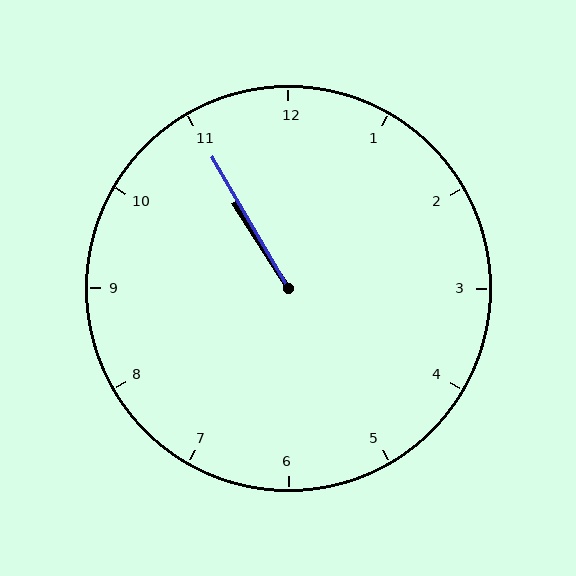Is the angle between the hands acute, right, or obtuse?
It is acute.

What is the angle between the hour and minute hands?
Approximately 2 degrees.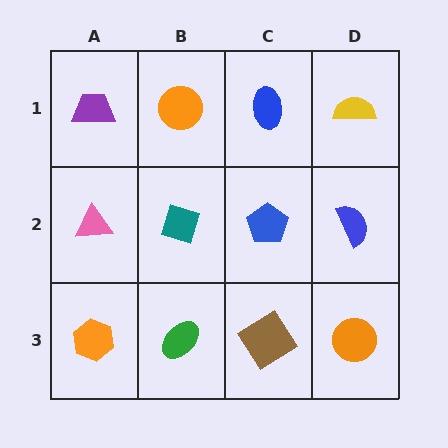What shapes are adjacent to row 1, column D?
A blue semicircle (row 2, column D), a blue ellipse (row 1, column C).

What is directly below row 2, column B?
A green ellipse.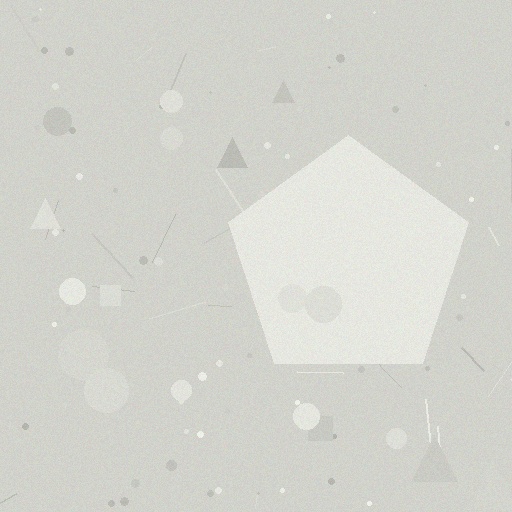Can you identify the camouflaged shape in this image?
The camouflaged shape is a pentagon.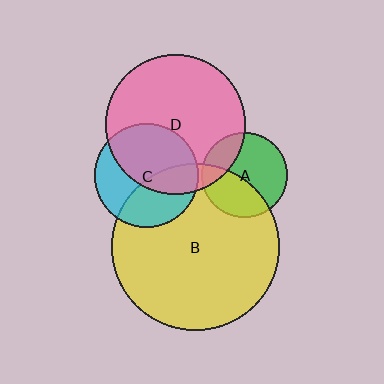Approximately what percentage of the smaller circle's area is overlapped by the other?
Approximately 55%.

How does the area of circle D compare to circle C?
Approximately 1.8 times.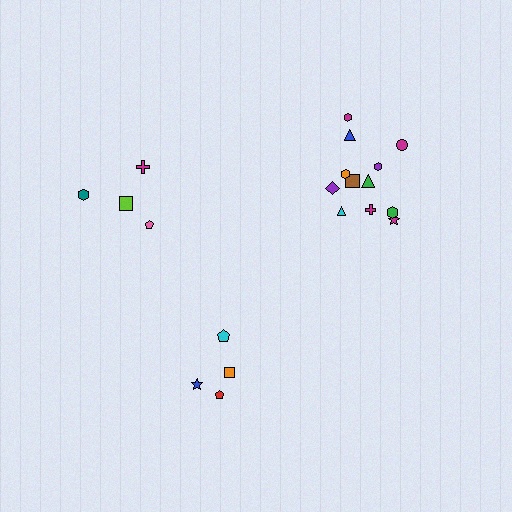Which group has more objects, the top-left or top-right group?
The top-right group.